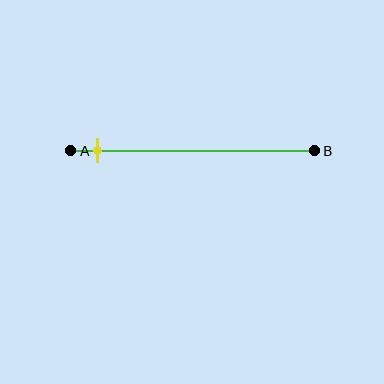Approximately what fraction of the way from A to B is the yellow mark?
The yellow mark is approximately 10% of the way from A to B.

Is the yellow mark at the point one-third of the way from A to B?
No, the mark is at about 10% from A, not at the 33% one-third point.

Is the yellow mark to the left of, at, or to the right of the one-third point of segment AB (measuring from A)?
The yellow mark is to the left of the one-third point of segment AB.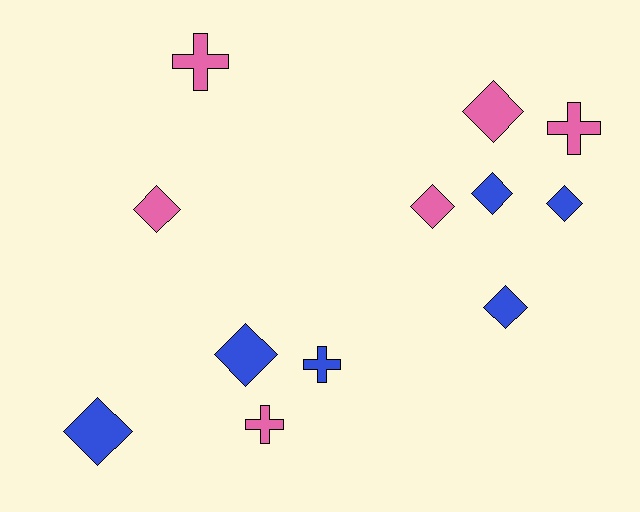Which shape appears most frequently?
Diamond, with 8 objects.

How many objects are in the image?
There are 12 objects.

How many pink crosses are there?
There are 3 pink crosses.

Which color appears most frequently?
Pink, with 6 objects.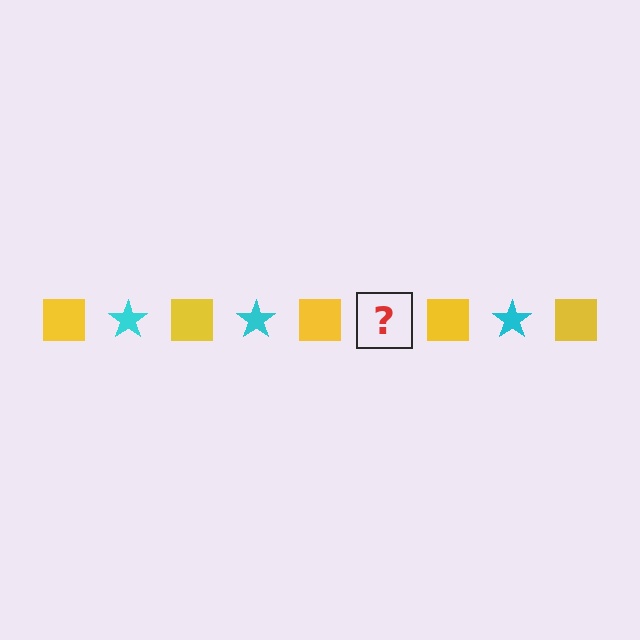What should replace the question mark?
The question mark should be replaced with a cyan star.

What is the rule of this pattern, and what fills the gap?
The rule is that the pattern alternates between yellow square and cyan star. The gap should be filled with a cyan star.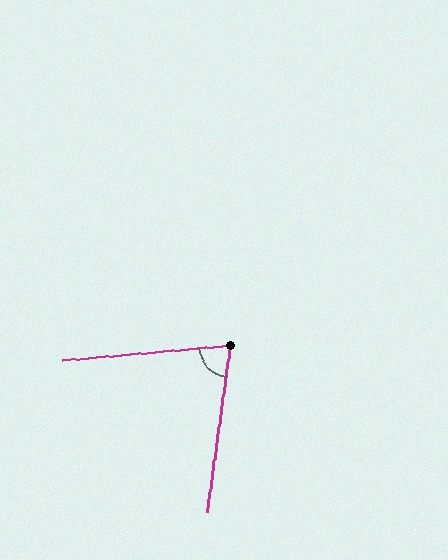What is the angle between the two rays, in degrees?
Approximately 77 degrees.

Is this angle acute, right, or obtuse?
It is acute.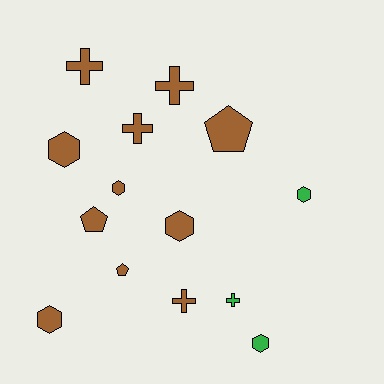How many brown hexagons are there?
There are 4 brown hexagons.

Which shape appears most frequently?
Hexagon, with 6 objects.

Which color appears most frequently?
Brown, with 11 objects.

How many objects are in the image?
There are 14 objects.